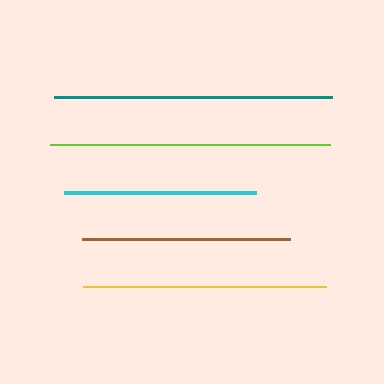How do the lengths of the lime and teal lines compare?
The lime and teal lines are approximately the same length.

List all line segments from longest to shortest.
From longest to shortest: lime, teal, yellow, brown, cyan.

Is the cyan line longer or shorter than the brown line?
The brown line is longer than the cyan line.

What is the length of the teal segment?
The teal segment is approximately 278 pixels long.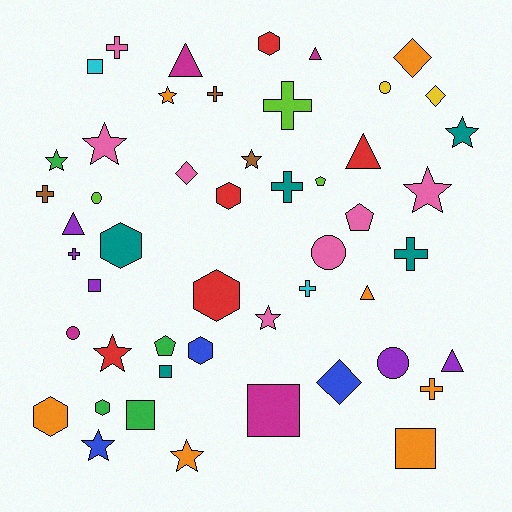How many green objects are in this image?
There are 4 green objects.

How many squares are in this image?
There are 6 squares.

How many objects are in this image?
There are 50 objects.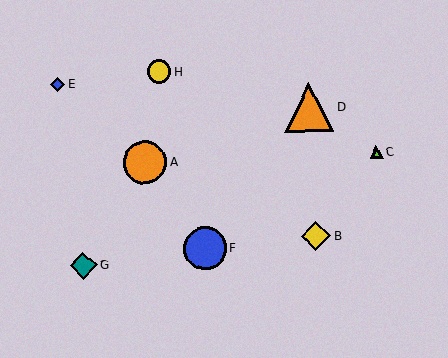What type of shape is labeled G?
Shape G is a teal diamond.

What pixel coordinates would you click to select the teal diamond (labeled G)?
Click at (83, 265) to select the teal diamond G.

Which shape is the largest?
The orange triangle (labeled D) is the largest.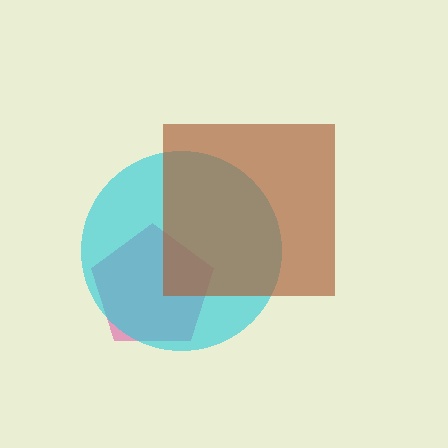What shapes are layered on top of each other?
The layered shapes are: a magenta pentagon, a cyan circle, a brown square.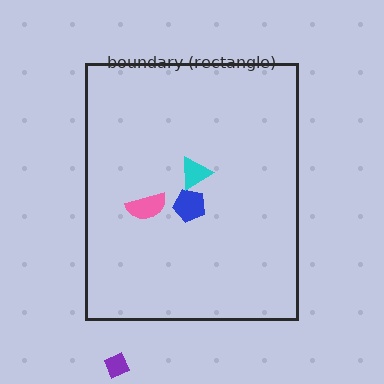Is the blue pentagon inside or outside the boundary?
Inside.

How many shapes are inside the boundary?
3 inside, 1 outside.